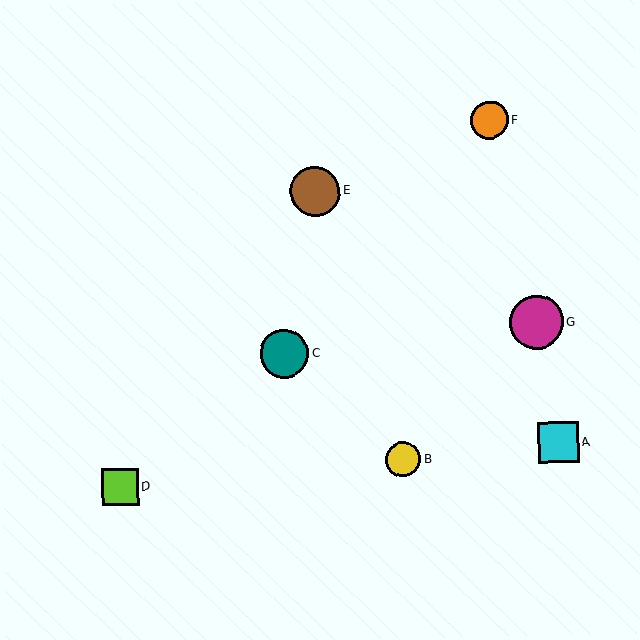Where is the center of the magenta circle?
The center of the magenta circle is at (537, 322).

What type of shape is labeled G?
Shape G is a magenta circle.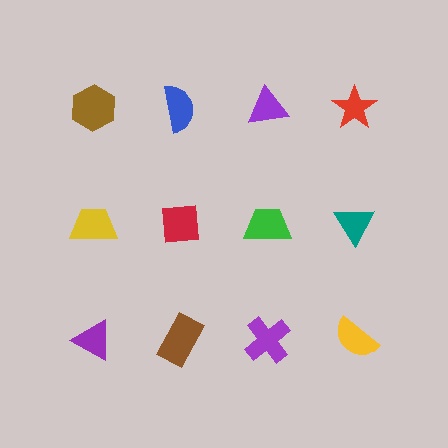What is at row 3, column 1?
A purple triangle.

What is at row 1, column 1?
A brown hexagon.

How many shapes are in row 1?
4 shapes.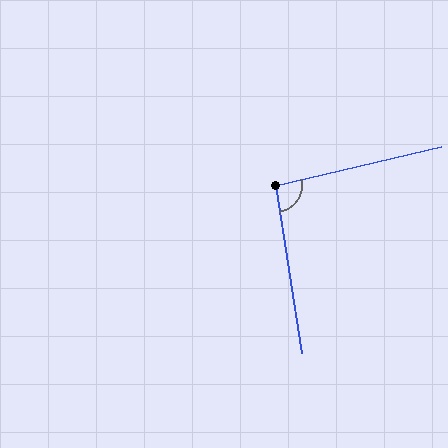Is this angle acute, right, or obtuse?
It is approximately a right angle.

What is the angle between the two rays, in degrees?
Approximately 94 degrees.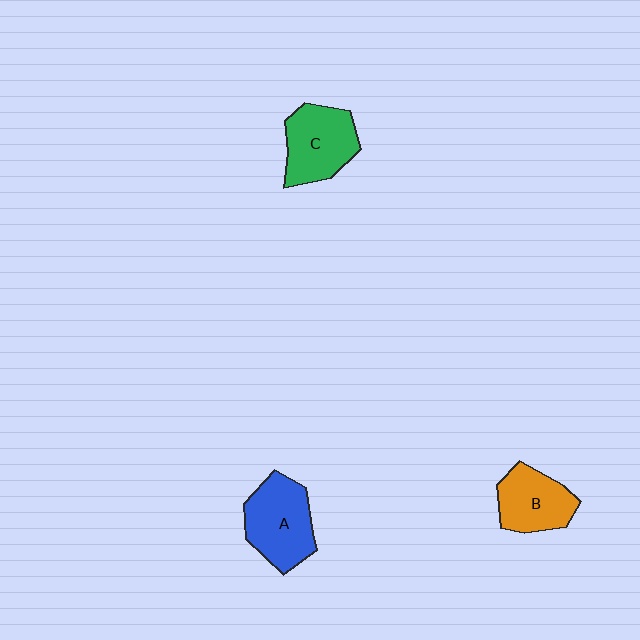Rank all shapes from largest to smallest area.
From largest to smallest: A (blue), C (green), B (orange).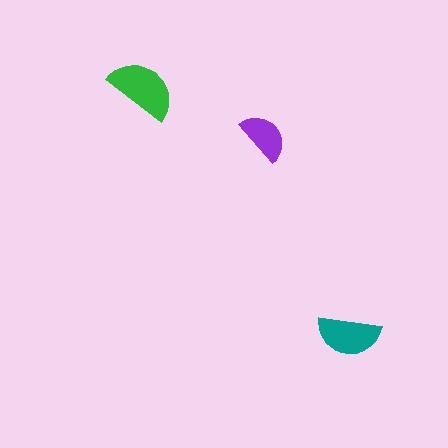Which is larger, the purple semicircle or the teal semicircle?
The teal one.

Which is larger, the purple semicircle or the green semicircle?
The green one.